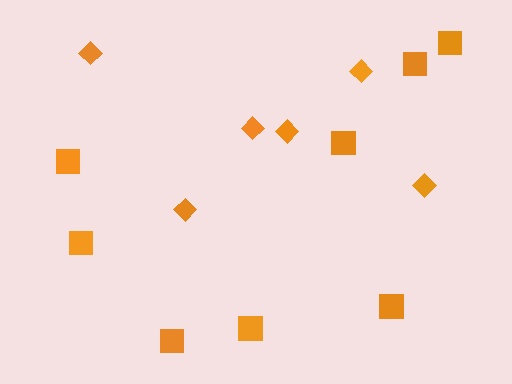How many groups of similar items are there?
There are 2 groups: one group of squares (8) and one group of diamonds (6).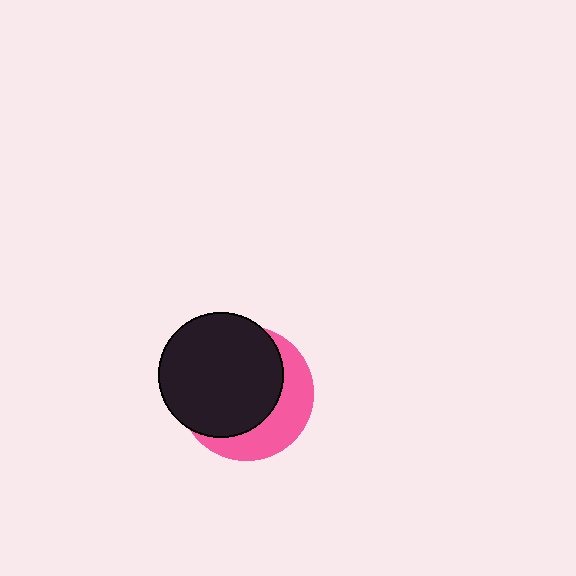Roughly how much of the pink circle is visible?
A small part of it is visible (roughly 35%).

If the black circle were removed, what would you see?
You would see the complete pink circle.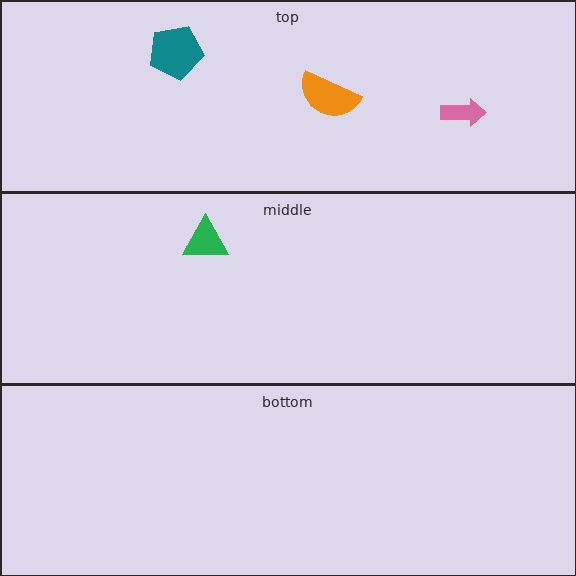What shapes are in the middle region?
The green triangle.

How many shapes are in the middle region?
1.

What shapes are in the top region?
The pink arrow, the orange semicircle, the teal pentagon.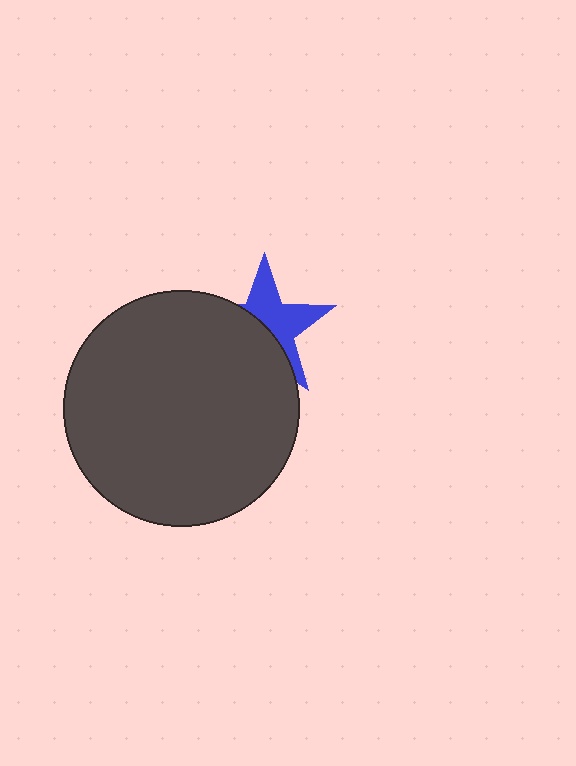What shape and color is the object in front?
The object in front is a dark gray circle.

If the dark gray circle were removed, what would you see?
You would see the complete blue star.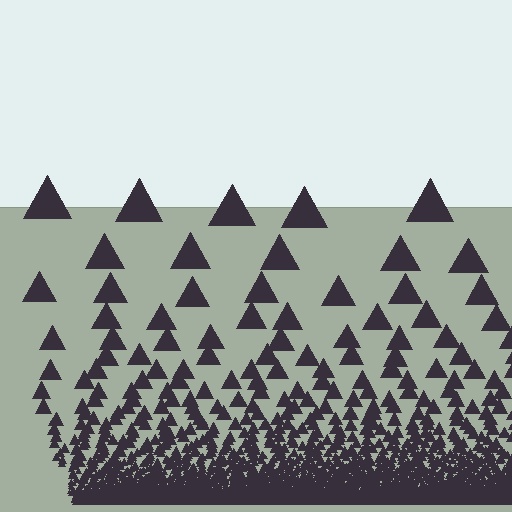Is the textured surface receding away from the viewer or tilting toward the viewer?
The surface appears to tilt toward the viewer. Texture elements get larger and sparser toward the top.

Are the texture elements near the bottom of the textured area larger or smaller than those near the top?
Smaller. The gradient is inverted — elements near the bottom are smaller and denser.